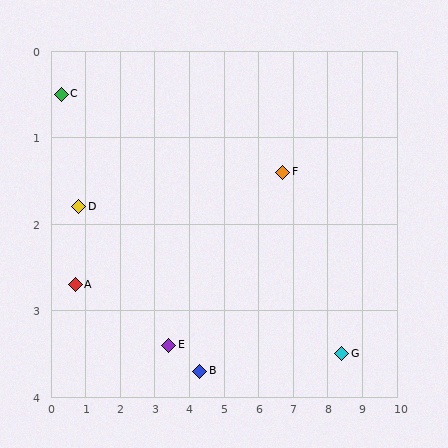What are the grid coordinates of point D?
Point D is at approximately (0.8, 1.8).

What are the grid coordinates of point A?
Point A is at approximately (0.7, 2.7).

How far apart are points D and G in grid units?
Points D and G are about 7.8 grid units apart.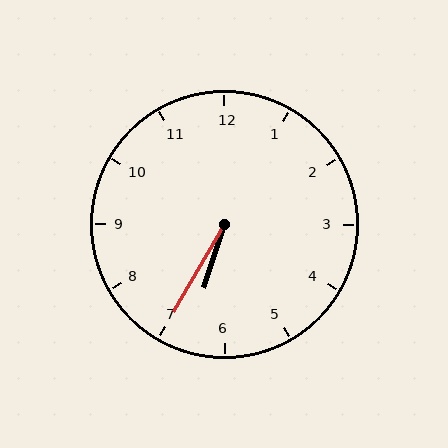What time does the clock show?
6:35.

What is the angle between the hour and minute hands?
Approximately 12 degrees.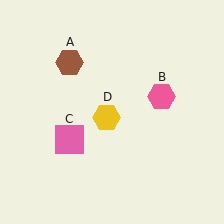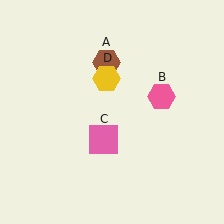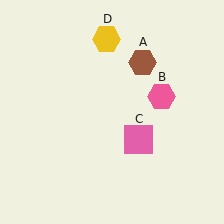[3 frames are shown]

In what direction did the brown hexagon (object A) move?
The brown hexagon (object A) moved right.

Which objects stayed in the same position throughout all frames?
Pink hexagon (object B) remained stationary.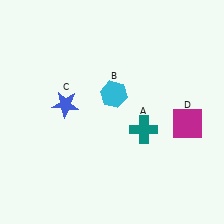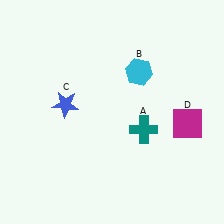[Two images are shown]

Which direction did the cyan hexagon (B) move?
The cyan hexagon (B) moved right.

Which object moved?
The cyan hexagon (B) moved right.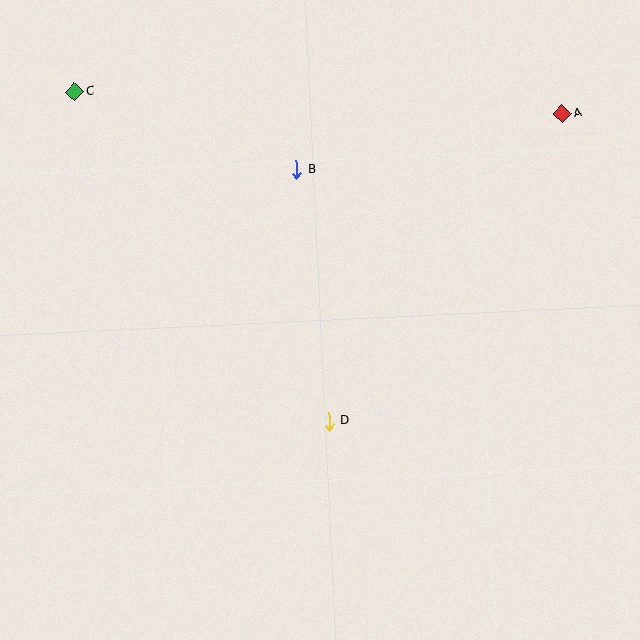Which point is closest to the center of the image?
Point D at (329, 421) is closest to the center.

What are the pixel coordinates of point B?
Point B is at (297, 170).